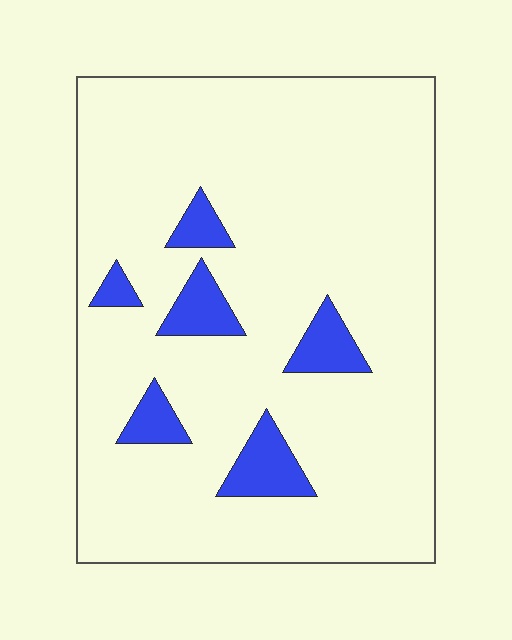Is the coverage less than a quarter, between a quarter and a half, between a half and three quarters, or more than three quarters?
Less than a quarter.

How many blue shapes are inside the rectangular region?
6.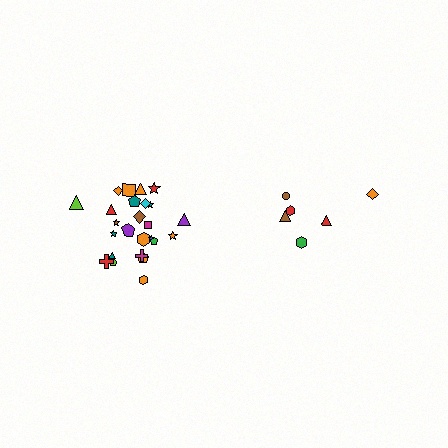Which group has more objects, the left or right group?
The left group.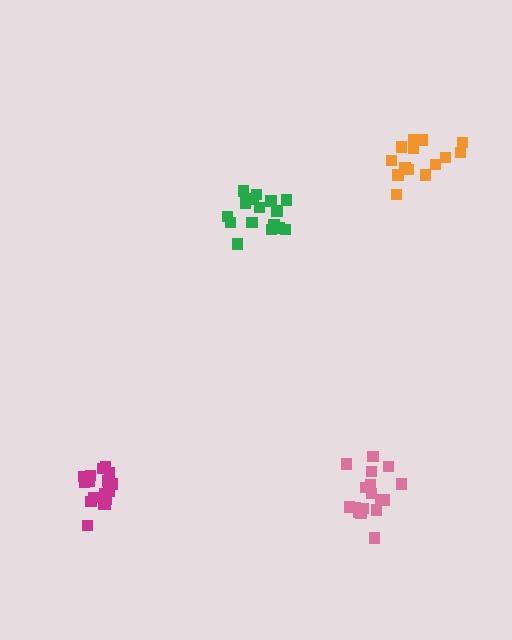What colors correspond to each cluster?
The clusters are colored: green, orange, pink, magenta.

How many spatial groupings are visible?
There are 4 spatial groupings.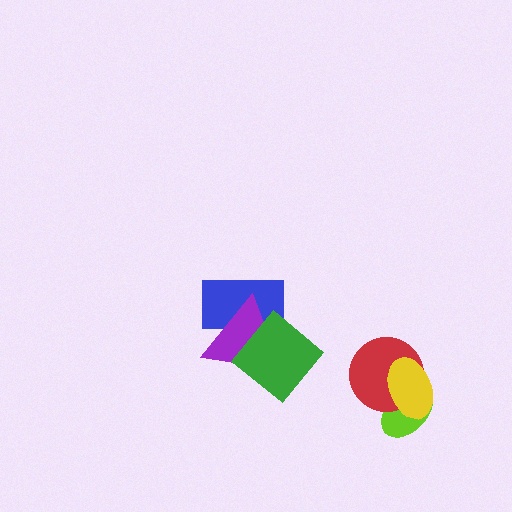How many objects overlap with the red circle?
2 objects overlap with the red circle.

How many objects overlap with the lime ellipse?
2 objects overlap with the lime ellipse.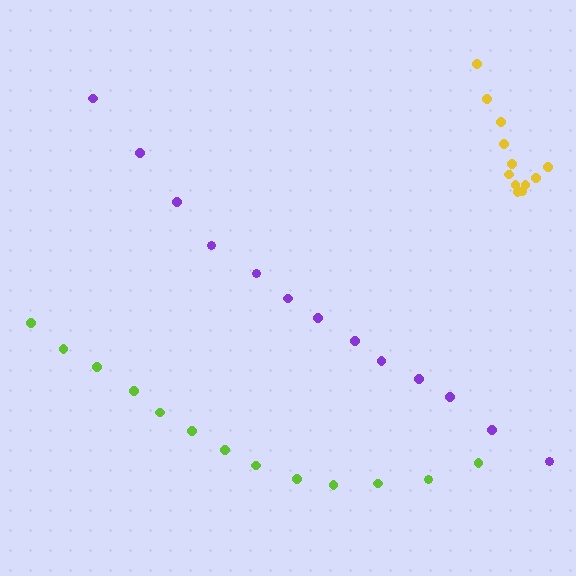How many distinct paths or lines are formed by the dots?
There are 3 distinct paths.